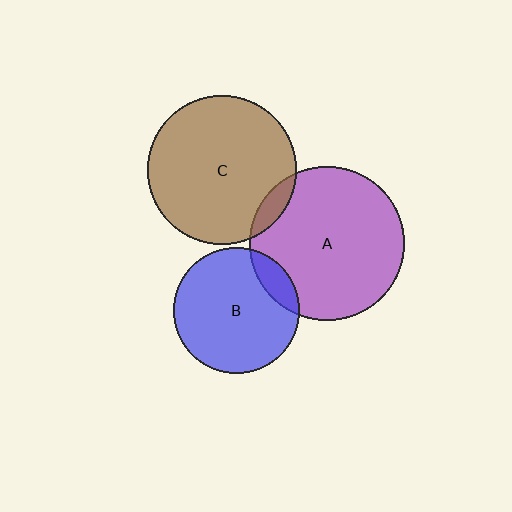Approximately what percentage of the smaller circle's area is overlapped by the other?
Approximately 10%.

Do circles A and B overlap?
Yes.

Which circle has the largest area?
Circle A (purple).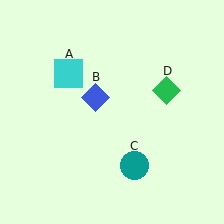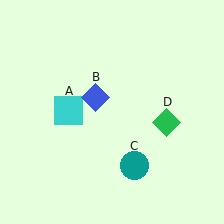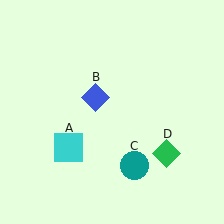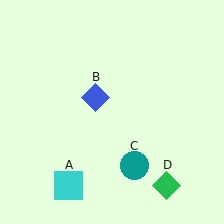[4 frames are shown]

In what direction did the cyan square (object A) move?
The cyan square (object A) moved down.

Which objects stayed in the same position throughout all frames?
Blue diamond (object B) and teal circle (object C) remained stationary.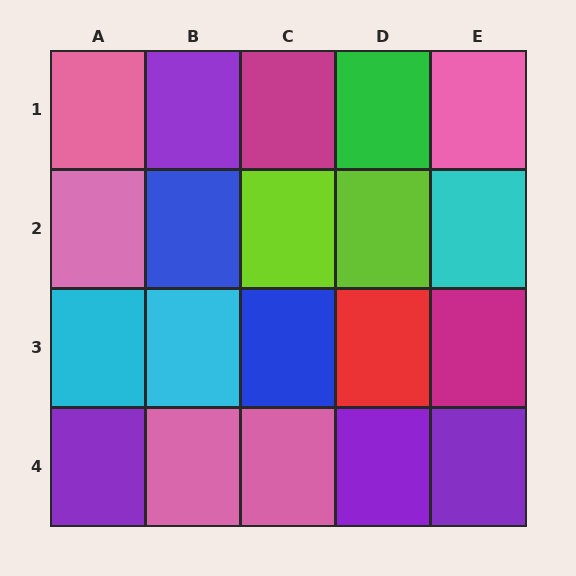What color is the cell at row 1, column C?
Magenta.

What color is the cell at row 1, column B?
Purple.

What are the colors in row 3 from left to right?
Cyan, cyan, blue, red, magenta.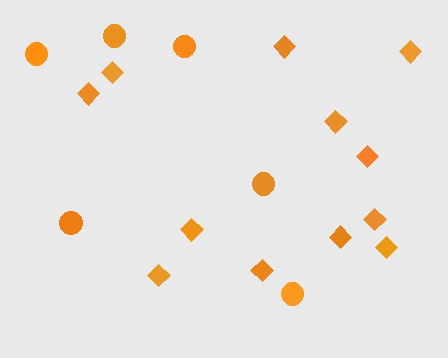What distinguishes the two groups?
There are 2 groups: one group of diamonds (12) and one group of circles (6).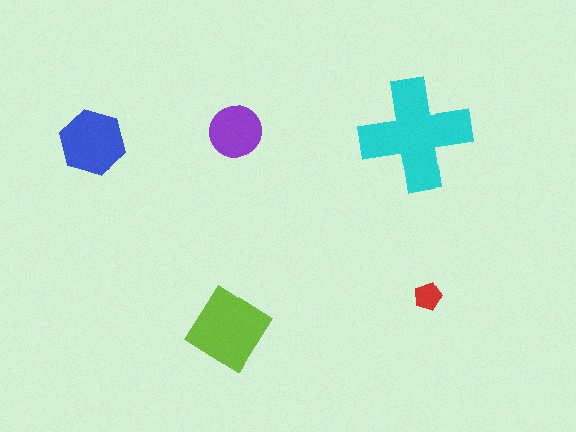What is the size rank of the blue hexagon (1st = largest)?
3rd.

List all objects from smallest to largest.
The red pentagon, the purple circle, the blue hexagon, the lime diamond, the cyan cross.